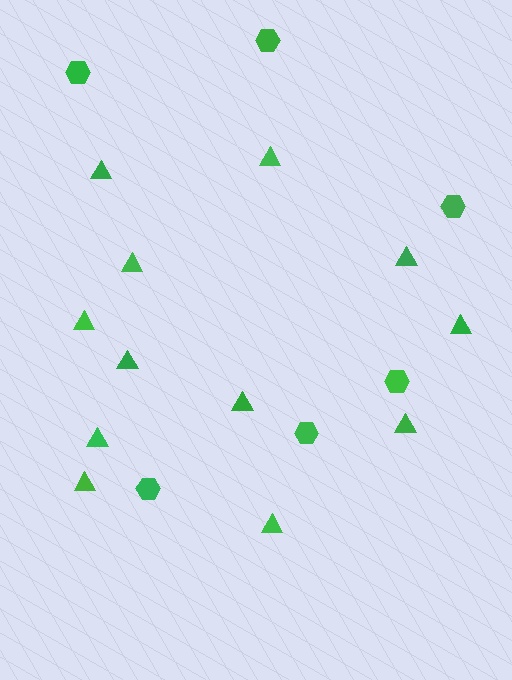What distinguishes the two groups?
There are 2 groups: one group of hexagons (6) and one group of triangles (12).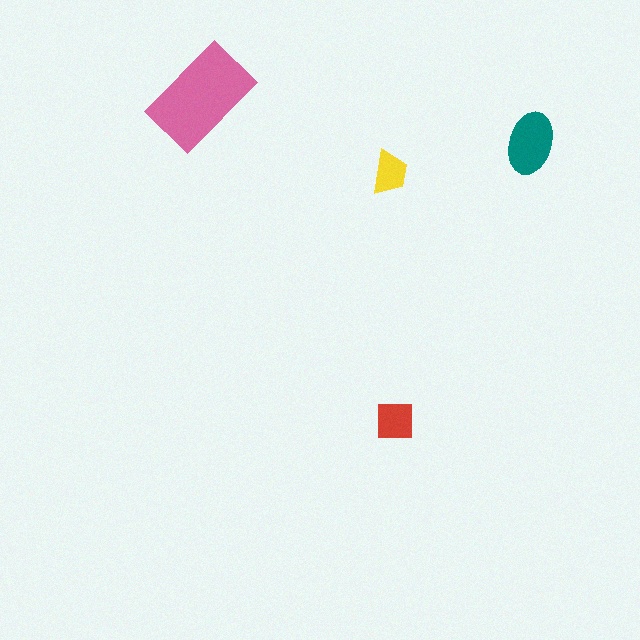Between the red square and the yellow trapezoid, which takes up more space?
The red square.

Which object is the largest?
The pink rectangle.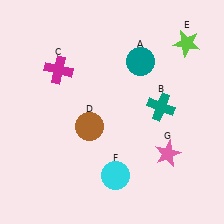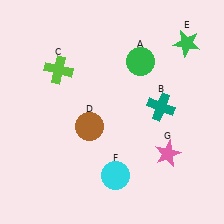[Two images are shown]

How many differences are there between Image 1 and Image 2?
There are 3 differences between the two images.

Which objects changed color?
A changed from teal to green. C changed from magenta to lime. E changed from lime to green.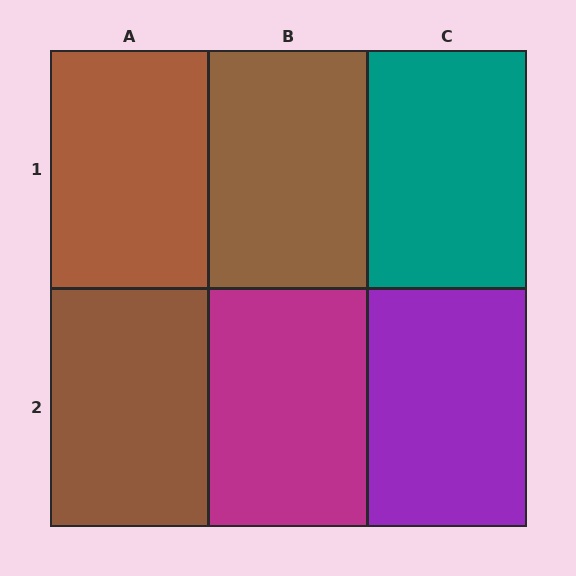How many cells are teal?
1 cell is teal.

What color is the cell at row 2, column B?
Magenta.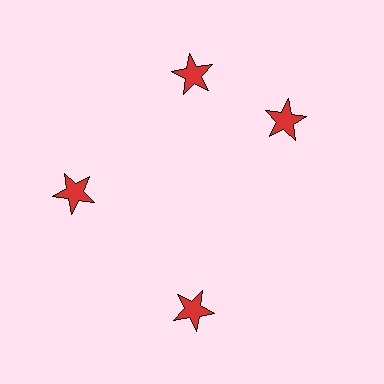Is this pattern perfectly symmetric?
No. The 4 red stars are arranged in a ring, but one element near the 3 o'clock position is rotated out of alignment along the ring, breaking the 4-fold rotational symmetry.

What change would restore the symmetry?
The symmetry would be restored by rotating it back into even spacing with its neighbors so that all 4 stars sit at equal angles and equal distance from the center.